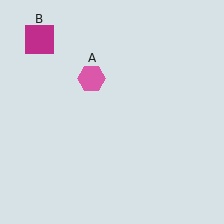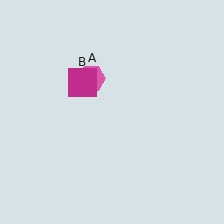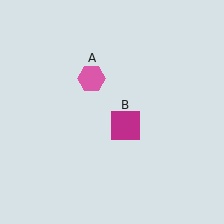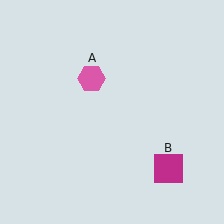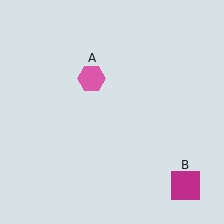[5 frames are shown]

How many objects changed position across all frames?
1 object changed position: magenta square (object B).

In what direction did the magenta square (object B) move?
The magenta square (object B) moved down and to the right.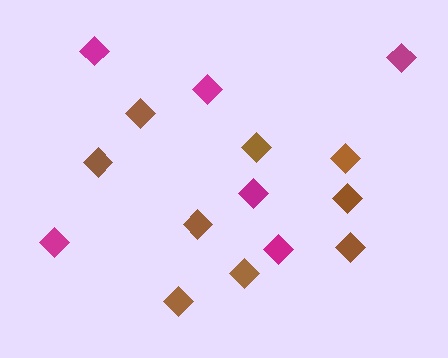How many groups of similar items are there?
There are 2 groups: one group of brown diamonds (9) and one group of magenta diamonds (6).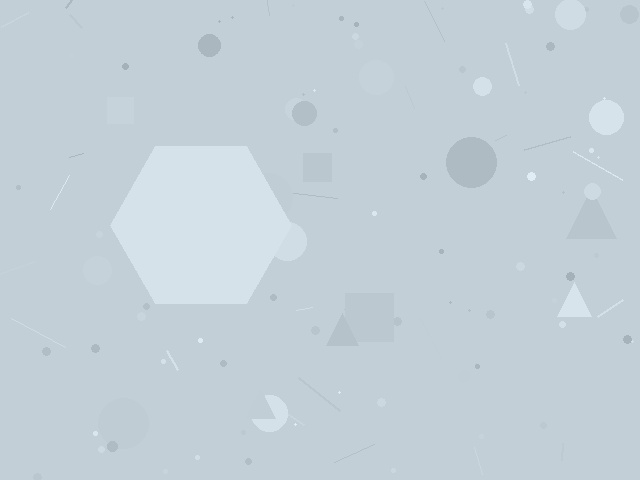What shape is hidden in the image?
A hexagon is hidden in the image.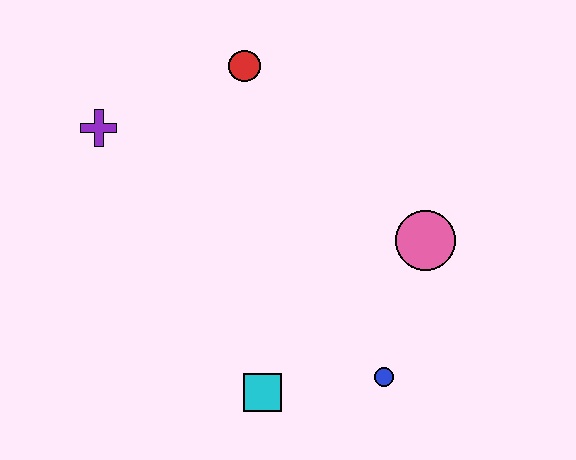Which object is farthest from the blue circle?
The purple cross is farthest from the blue circle.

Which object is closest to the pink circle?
The blue circle is closest to the pink circle.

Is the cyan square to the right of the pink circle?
No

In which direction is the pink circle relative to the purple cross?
The pink circle is to the right of the purple cross.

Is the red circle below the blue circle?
No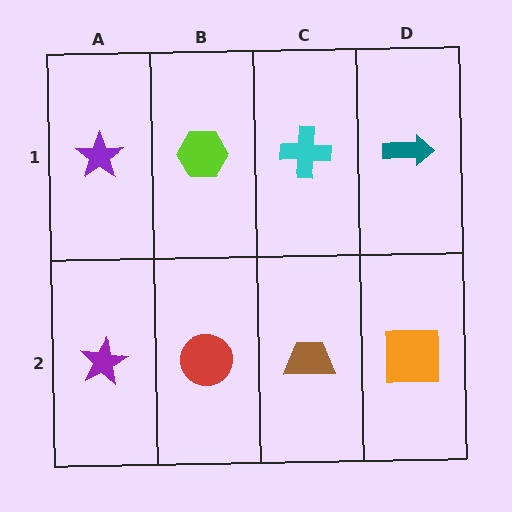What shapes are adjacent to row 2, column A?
A purple star (row 1, column A), a red circle (row 2, column B).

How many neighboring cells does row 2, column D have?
2.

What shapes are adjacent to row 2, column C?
A cyan cross (row 1, column C), a red circle (row 2, column B), an orange square (row 2, column D).